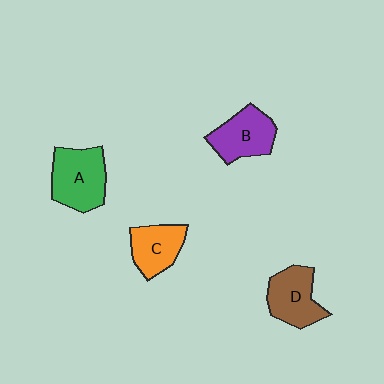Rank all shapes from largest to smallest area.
From largest to smallest: A (green), B (purple), D (brown), C (orange).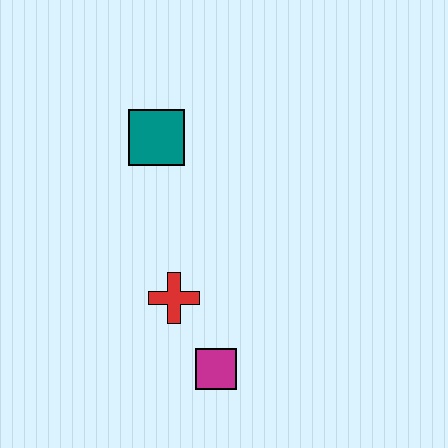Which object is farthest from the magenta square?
The teal square is farthest from the magenta square.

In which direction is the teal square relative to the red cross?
The teal square is above the red cross.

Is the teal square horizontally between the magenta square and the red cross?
No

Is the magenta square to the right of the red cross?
Yes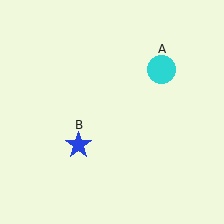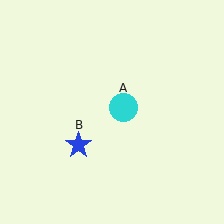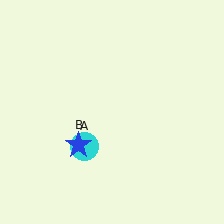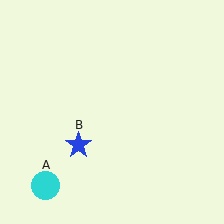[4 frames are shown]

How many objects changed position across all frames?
1 object changed position: cyan circle (object A).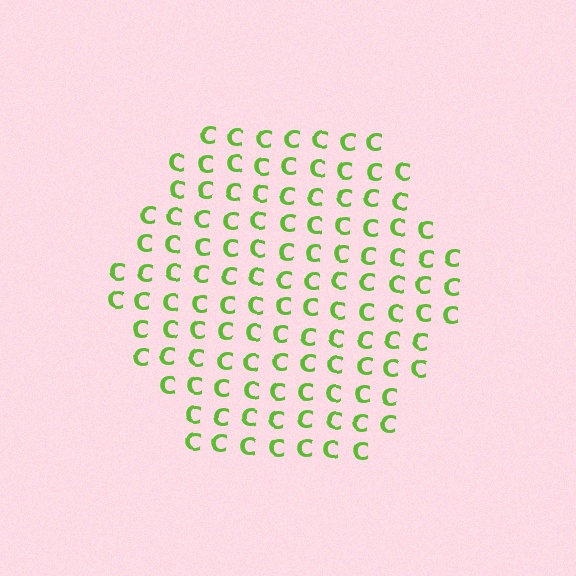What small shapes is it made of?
It is made of small letter C's.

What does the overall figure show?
The overall figure shows a hexagon.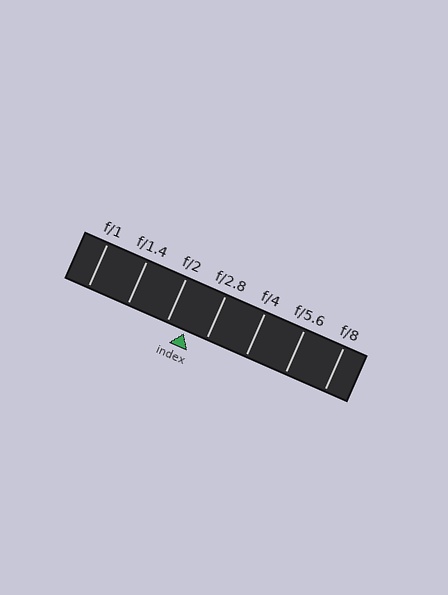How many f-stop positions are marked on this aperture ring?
There are 7 f-stop positions marked.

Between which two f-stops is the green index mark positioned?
The index mark is between f/2 and f/2.8.